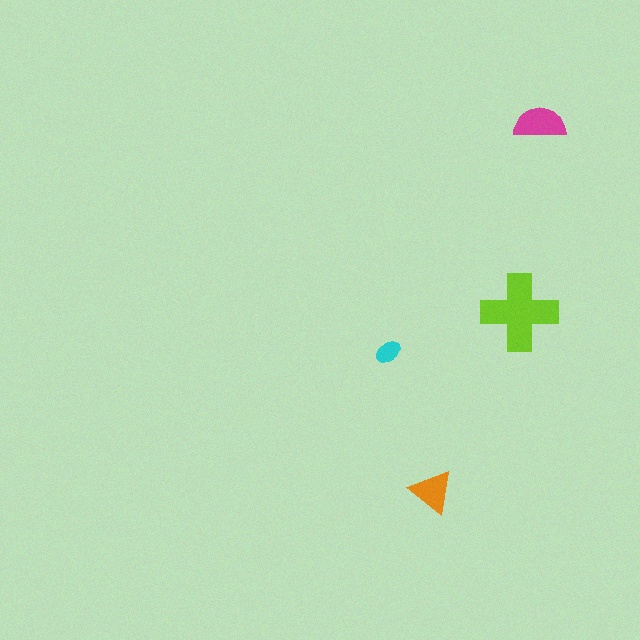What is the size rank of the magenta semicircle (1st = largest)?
2nd.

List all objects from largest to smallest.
The lime cross, the magenta semicircle, the orange triangle, the cyan ellipse.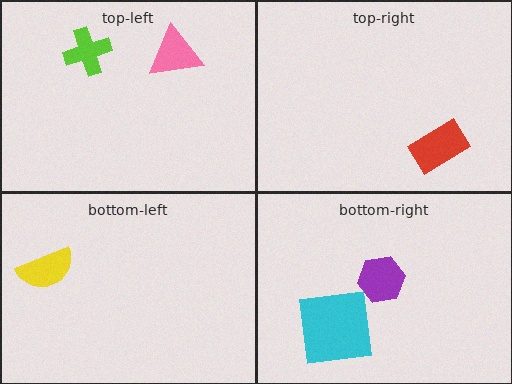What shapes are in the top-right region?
The red rectangle.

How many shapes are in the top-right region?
1.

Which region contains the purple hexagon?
The bottom-right region.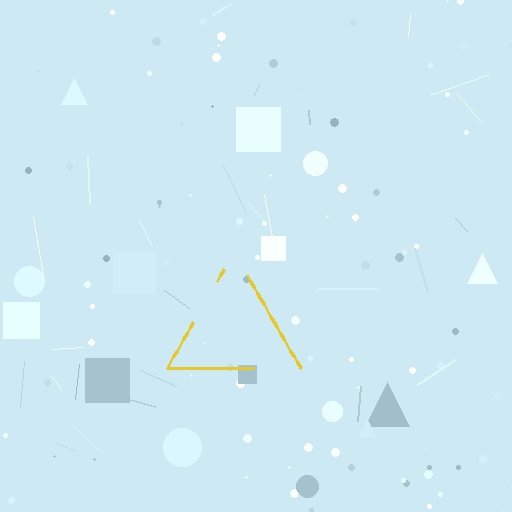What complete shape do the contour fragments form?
The contour fragments form a triangle.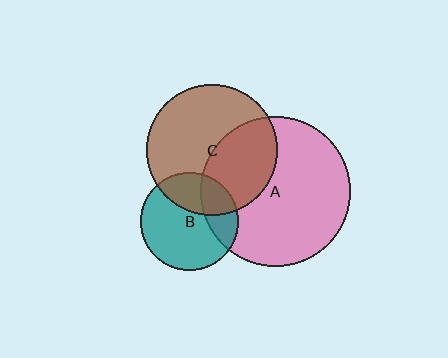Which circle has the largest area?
Circle A (pink).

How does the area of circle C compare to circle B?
Approximately 1.8 times.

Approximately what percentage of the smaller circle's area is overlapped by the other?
Approximately 40%.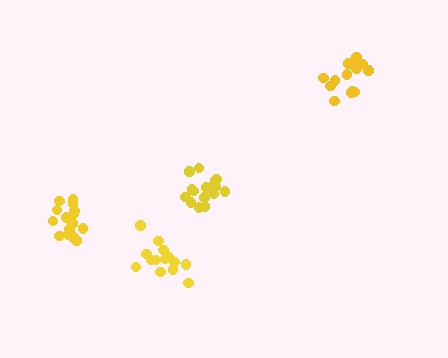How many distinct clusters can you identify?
There are 4 distinct clusters.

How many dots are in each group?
Group 1: 16 dots, Group 2: 14 dots, Group 3: 14 dots, Group 4: 15 dots (59 total).